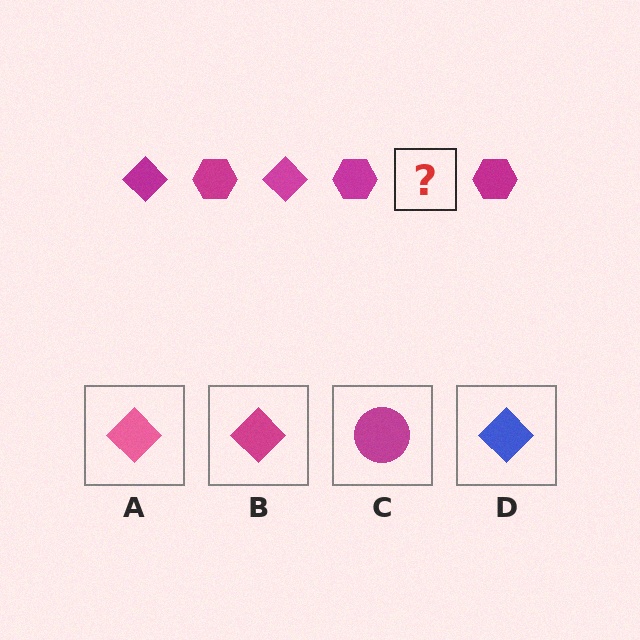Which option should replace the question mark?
Option B.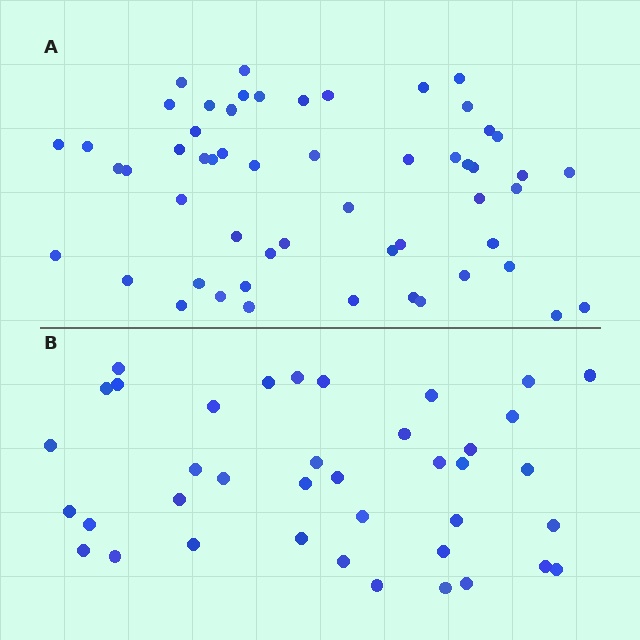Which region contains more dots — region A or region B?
Region A (the top region) has more dots.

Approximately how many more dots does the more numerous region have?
Region A has approximately 15 more dots than region B.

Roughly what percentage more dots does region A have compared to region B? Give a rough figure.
About 40% more.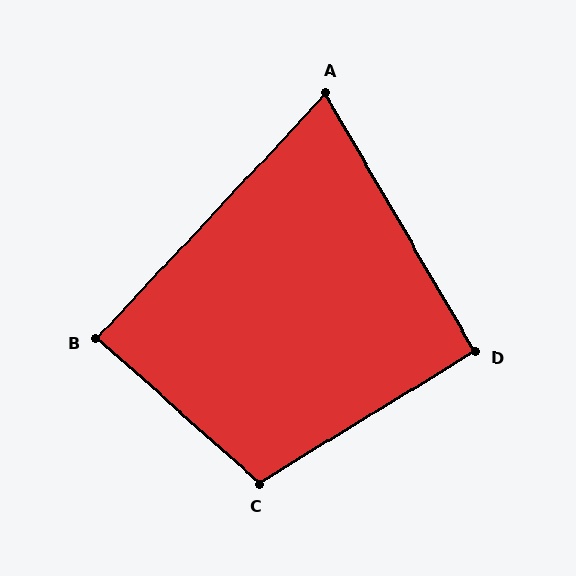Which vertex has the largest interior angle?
C, at approximately 107 degrees.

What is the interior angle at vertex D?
Approximately 91 degrees (approximately right).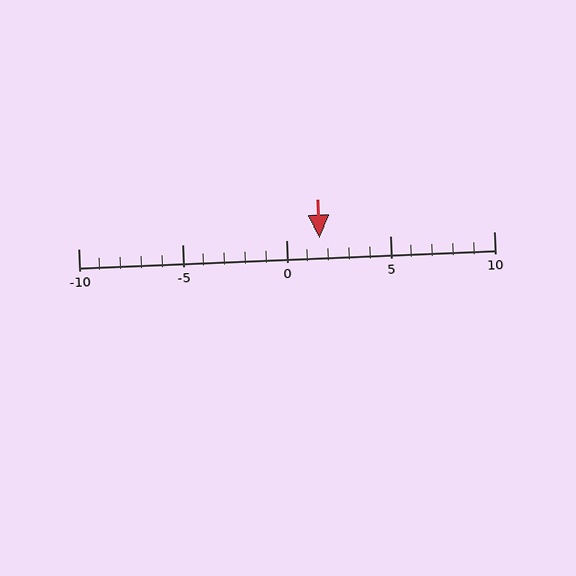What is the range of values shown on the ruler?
The ruler shows values from -10 to 10.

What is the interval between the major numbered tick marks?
The major tick marks are spaced 5 units apart.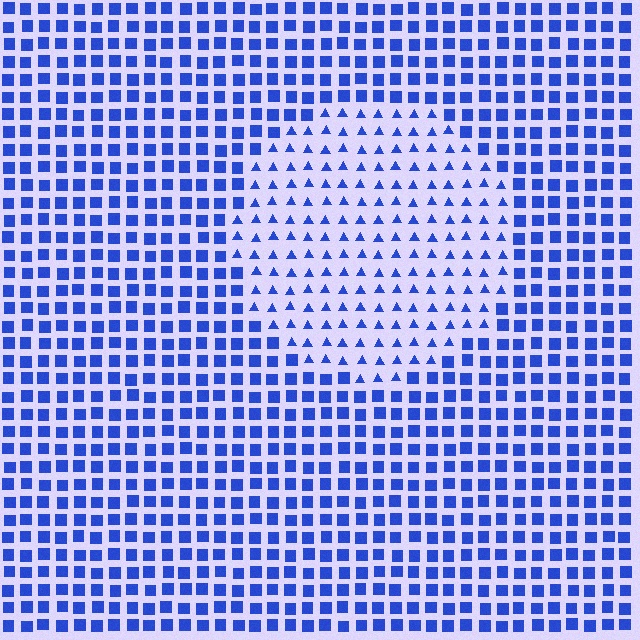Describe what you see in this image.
The image is filled with small blue elements arranged in a uniform grid. A circle-shaped region contains triangles, while the surrounding area contains squares. The boundary is defined purely by the change in element shape.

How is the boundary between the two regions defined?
The boundary is defined by a change in element shape: triangles inside vs. squares outside. All elements share the same color and spacing.